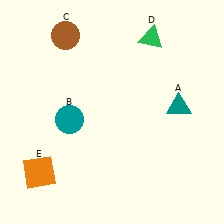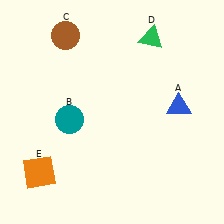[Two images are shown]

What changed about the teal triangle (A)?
In Image 1, A is teal. In Image 2, it changed to blue.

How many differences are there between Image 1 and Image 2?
There is 1 difference between the two images.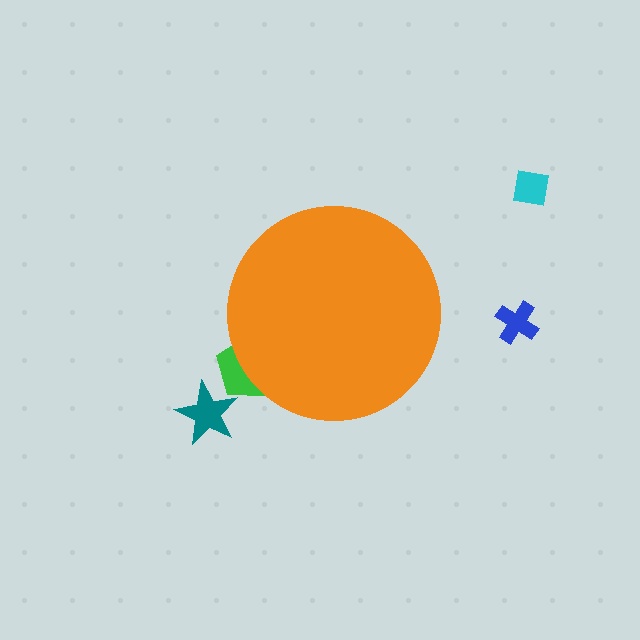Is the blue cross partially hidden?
No, the blue cross is fully visible.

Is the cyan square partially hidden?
No, the cyan square is fully visible.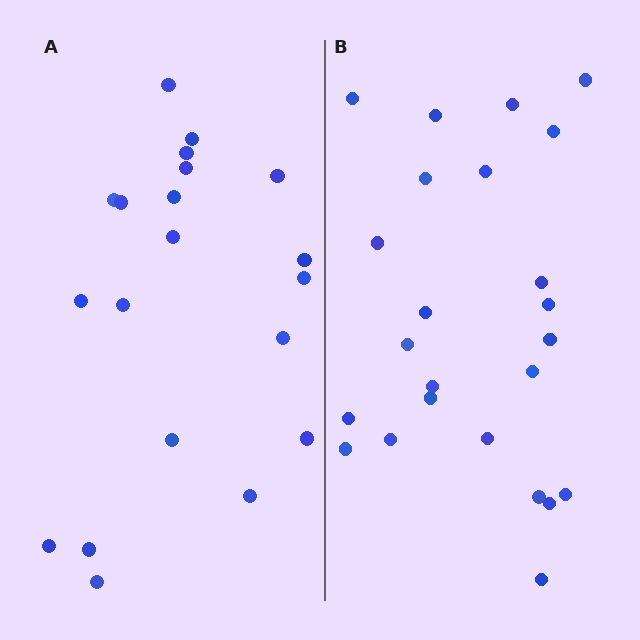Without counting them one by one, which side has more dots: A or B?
Region B (the right region) has more dots.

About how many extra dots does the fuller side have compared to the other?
Region B has about 4 more dots than region A.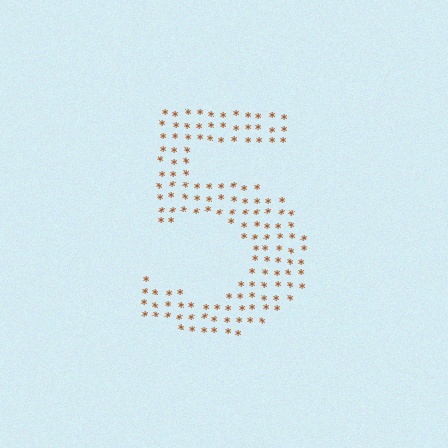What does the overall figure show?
The overall figure shows the digit 5.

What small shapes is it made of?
It is made of small asterisks.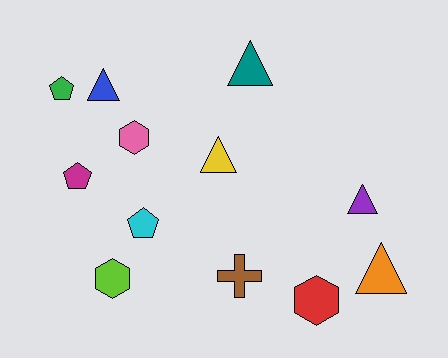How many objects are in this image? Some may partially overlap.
There are 12 objects.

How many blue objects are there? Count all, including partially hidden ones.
There is 1 blue object.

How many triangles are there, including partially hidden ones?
There are 5 triangles.